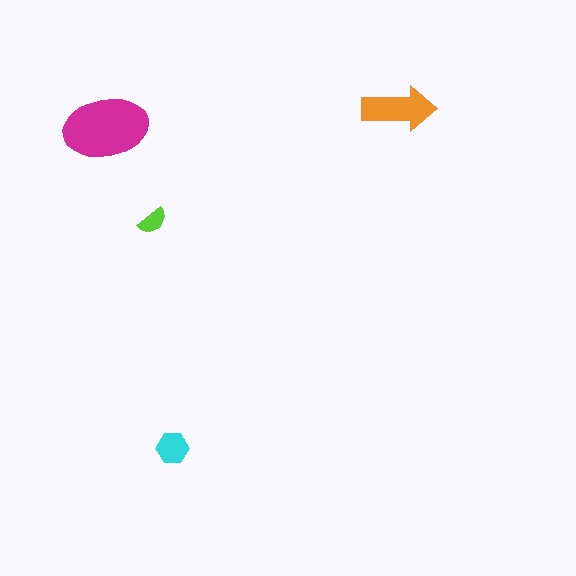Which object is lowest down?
The cyan hexagon is bottommost.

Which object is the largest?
The magenta ellipse.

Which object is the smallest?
The lime semicircle.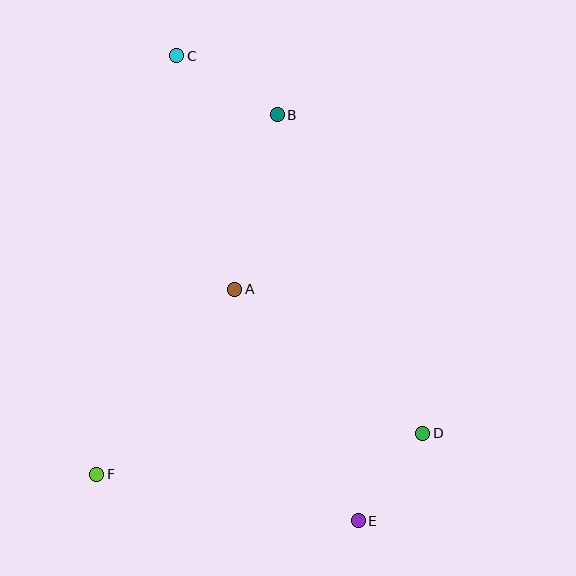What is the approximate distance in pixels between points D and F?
The distance between D and F is approximately 329 pixels.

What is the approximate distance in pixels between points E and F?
The distance between E and F is approximately 266 pixels.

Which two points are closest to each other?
Points D and E are closest to each other.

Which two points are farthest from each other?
Points C and E are farthest from each other.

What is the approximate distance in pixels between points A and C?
The distance between A and C is approximately 240 pixels.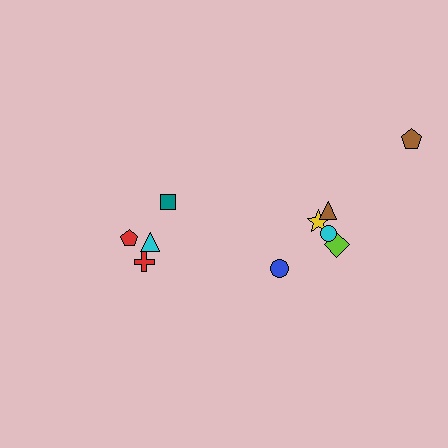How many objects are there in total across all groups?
There are 10 objects.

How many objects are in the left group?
There are 4 objects.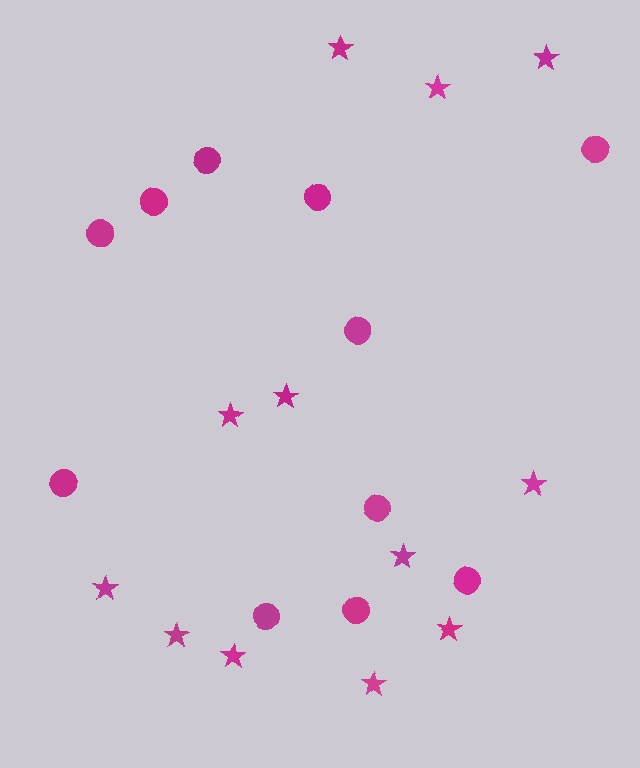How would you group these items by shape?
There are 2 groups: one group of stars (12) and one group of circles (11).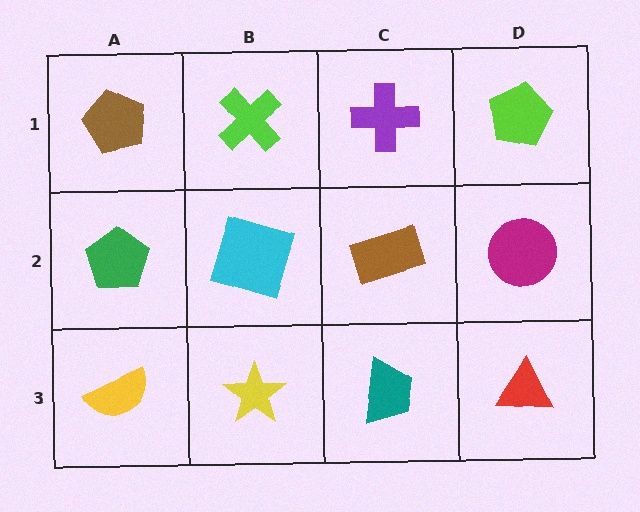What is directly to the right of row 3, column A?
A yellow star.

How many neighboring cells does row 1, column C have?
3.